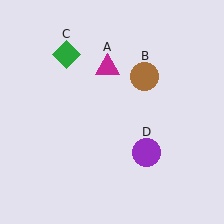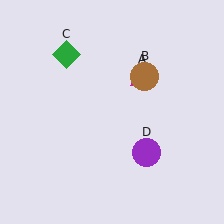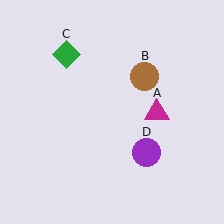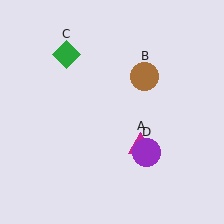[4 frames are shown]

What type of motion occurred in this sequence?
The magenta triangle (object A) rotated clockwise around the center of the scene.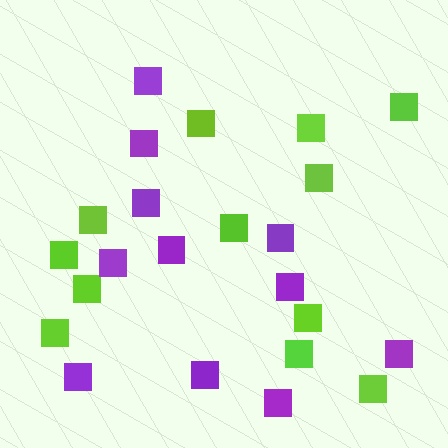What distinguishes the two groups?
There are 2 groups: one group of lime squares (12) and one group of purple squares (11).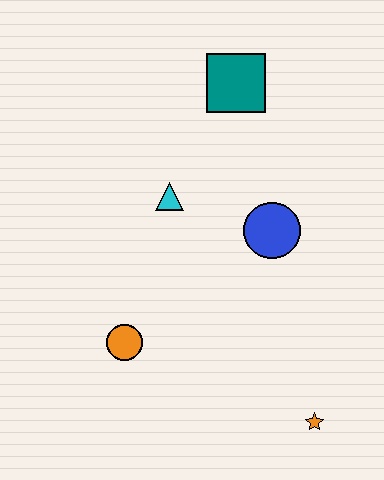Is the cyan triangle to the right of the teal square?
No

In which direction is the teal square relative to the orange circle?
The teal square is above the orange circle.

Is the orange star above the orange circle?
No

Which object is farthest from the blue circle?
The orange star is farthest from the blue circle.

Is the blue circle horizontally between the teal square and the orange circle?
No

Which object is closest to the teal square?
The cyan triangle is closest to the teal square.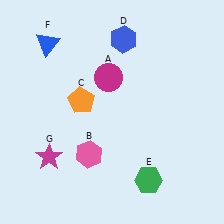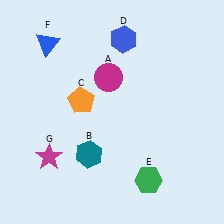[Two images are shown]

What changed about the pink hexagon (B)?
In Image 1, B is pink. In Image 2, it changed to teal.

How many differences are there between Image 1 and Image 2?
There is 1 difference between the two images.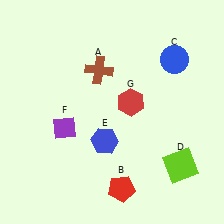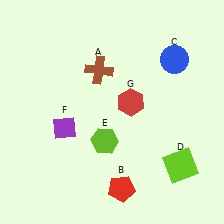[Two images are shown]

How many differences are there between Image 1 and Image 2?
There is 1 difference between the two images.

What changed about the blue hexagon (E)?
In Image 1, E is blue. In Image 2, it changed to lime.